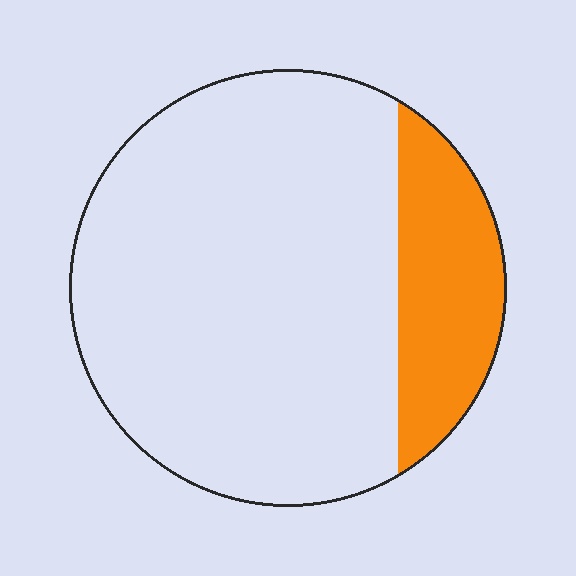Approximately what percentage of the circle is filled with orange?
Approximately 20%.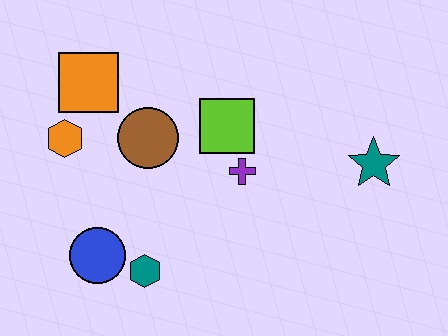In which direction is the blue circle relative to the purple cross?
The blue circle is to the left of the purple cross.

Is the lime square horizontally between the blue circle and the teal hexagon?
No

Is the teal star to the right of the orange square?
Yes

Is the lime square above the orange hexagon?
Yes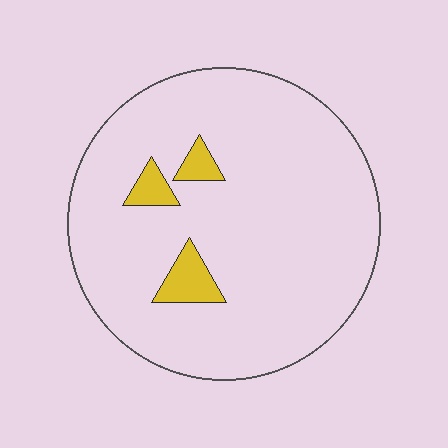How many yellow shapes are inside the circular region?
3.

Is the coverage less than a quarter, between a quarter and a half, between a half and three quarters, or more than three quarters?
Less than a quarter.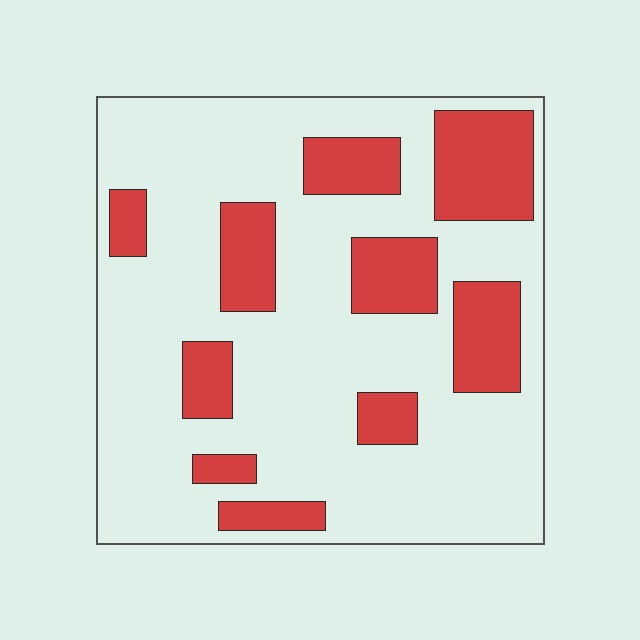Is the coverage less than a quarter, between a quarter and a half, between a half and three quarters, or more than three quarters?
Between a quarter and a half.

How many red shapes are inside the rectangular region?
10.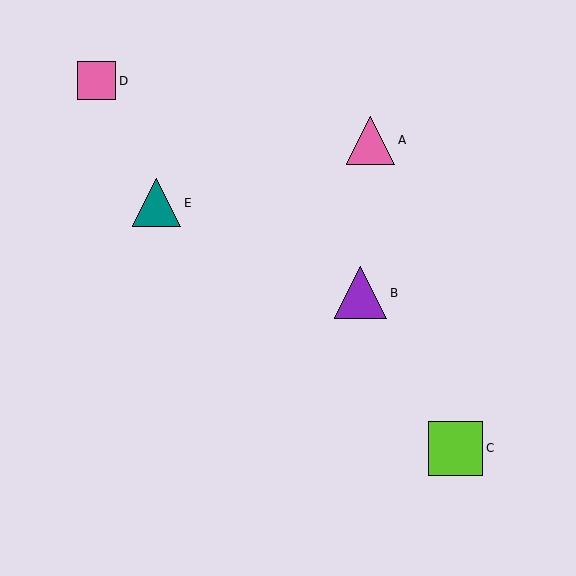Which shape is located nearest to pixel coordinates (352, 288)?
The purple triangle (labeled B) at (361, 293) is nearest to that location.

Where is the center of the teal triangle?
The center of the teal triangle is at (157, 203).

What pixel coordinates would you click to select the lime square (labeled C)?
Click at (456, 448) to select the lime square C.